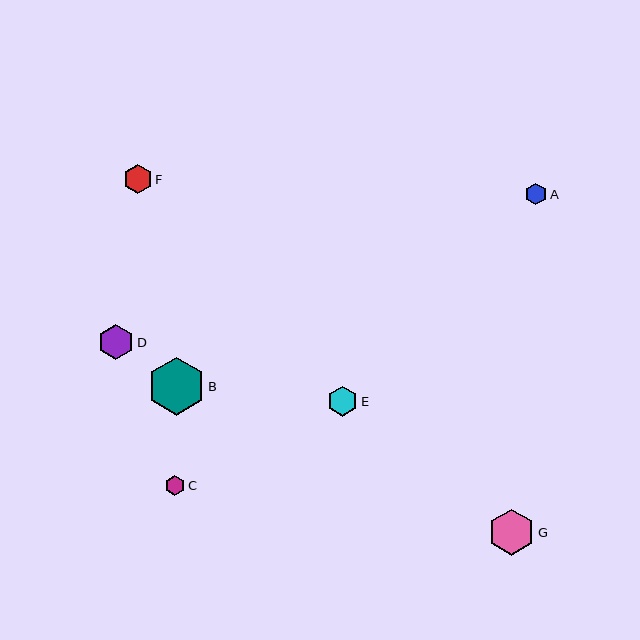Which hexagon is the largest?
Hexagon B is the largest with a size of approximately 58 pixels.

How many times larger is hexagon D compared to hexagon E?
Hexagon D is approximately 1.2 times the size of hexagon E.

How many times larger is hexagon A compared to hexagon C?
Hexagon A is approximately 1.1 times the size of hexagon C.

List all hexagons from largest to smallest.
From largest to smallest: B, G, D, E, F, A, C.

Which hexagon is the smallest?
Hexagon C is the smallest with a size of approximately 20 pixels.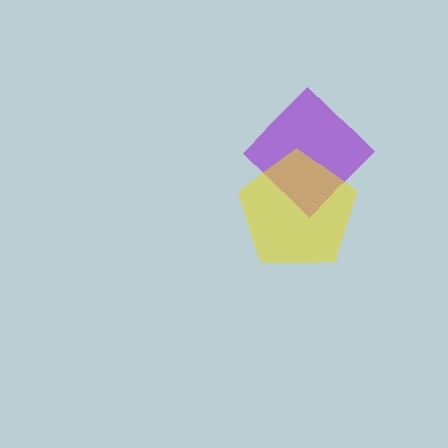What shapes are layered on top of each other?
The layered shapes are: a purple diamond, a yellow pentagon.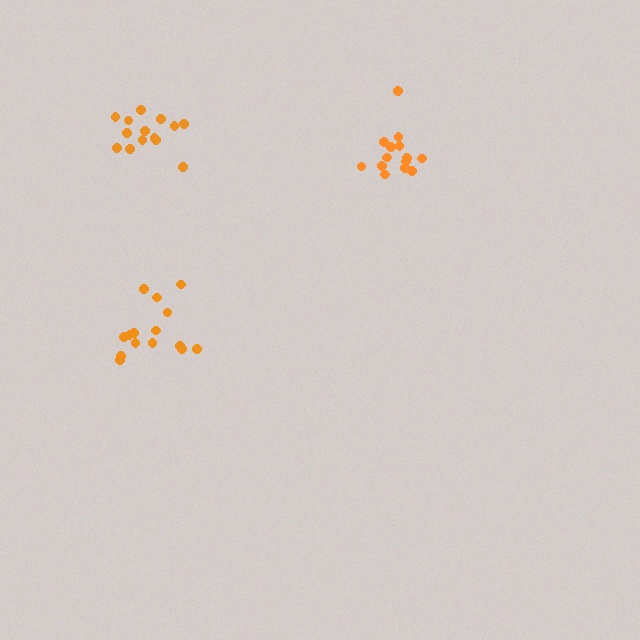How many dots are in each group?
Group 1: 15 dots, Group 2: 14 dots, Group 3: 14 dots (43 total).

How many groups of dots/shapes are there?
There are 3 groups.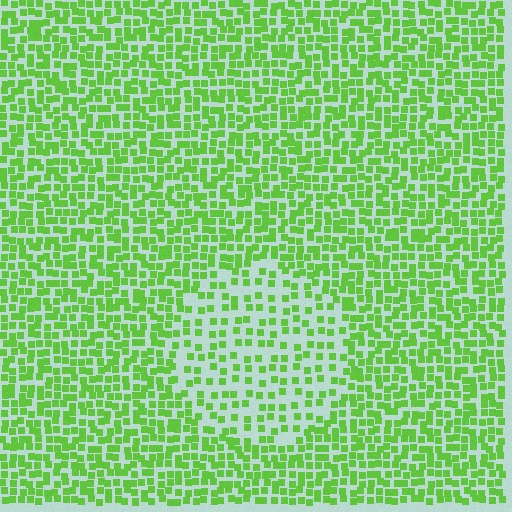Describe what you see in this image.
The image contains small lime elements arranged at two different densities. A circle-shaped region is visible where the elements are less densely packed than the surrounding area.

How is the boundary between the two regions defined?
The boundary is defined by a change in element density (approximately 1.9x ratio). All elements are the same color, size, and shape.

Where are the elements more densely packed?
The elements are more densely packed outside the circle boundary.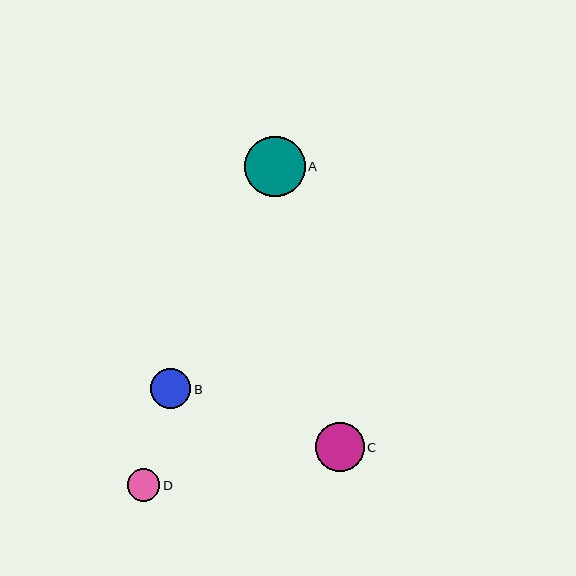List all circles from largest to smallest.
From largest to smallest: A, C, B, D.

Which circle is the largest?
Circle A is the largest with a size of approximately 61 pixels.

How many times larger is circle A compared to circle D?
Circle A is approximately 1.9 times the size of circle D.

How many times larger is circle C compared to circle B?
Circle C is approximately 1.2 times the size of circle B.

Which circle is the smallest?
Circle D is the smallest with a size of approximately 32 pixels.